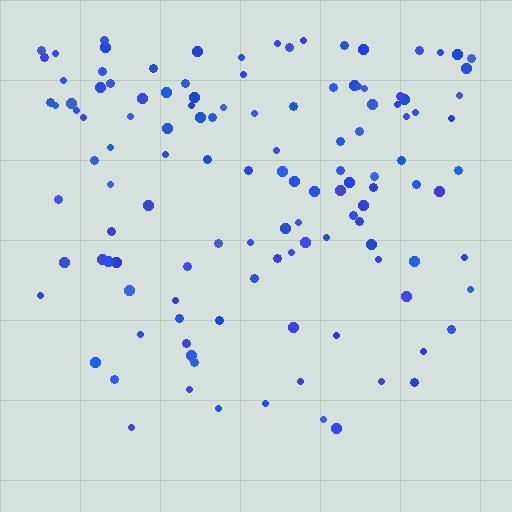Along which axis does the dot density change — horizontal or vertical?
Vertical.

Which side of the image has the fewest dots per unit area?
The bottom.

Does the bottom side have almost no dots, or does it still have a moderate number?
Still a moderate number, just noticeably fewer than the top.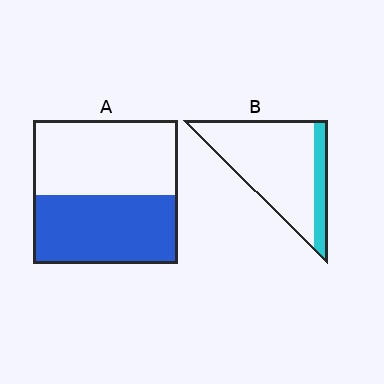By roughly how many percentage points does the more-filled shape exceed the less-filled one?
By roughly 30 percentage points (A over B).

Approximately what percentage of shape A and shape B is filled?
A is approximately 50% and B is approximately 20%.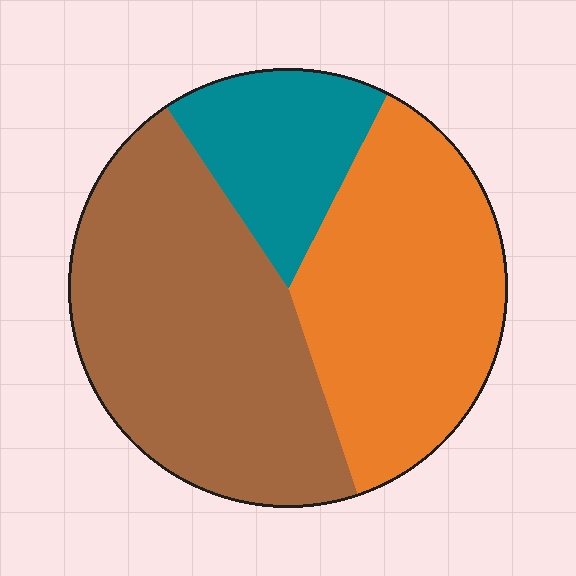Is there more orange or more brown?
Brown.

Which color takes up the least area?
Teal, at roughly 15%.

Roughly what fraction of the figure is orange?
Orange covers around 35% of the figure.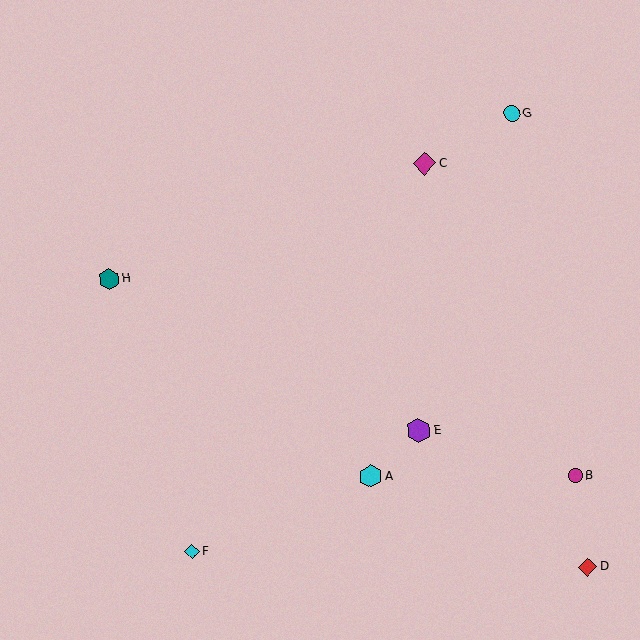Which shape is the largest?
The purple hexagon (labeled E) is the largest.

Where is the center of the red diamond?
The center of the red diamond is at (588, 567).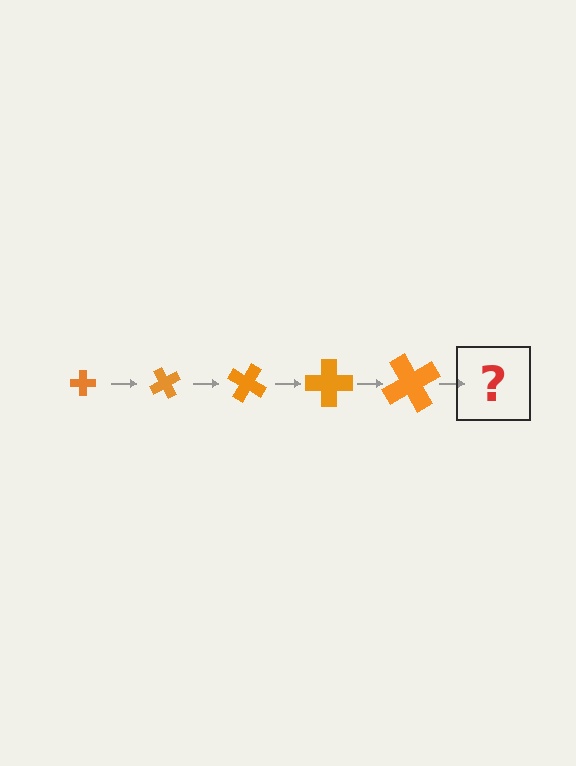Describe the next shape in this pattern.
It should be a cross, larger than the previous one and rotated 300 degrees from the start.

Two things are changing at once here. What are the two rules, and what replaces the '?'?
The two rules are that the cross grows larger each step and it rotates 60 degrees each step. The '?' should be a cross, larger than the previous one and rotated 300 degrees from the start.